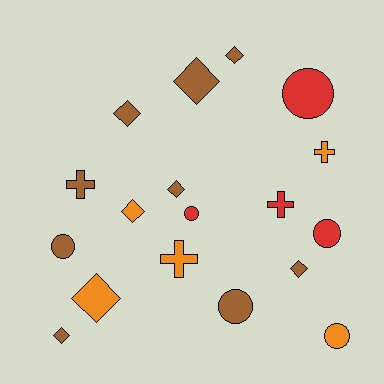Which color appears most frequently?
Brown, with 9 objects.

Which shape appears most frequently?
Diamond, with 8 objects.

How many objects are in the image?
There are 18 objects.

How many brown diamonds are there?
There are 6 brown diamonds.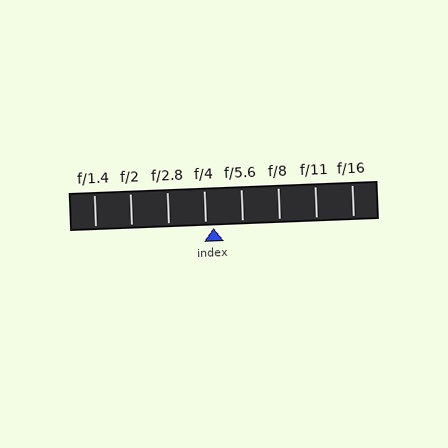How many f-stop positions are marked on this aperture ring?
There are 8 f-stop positions marked.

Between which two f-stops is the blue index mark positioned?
The index mark is between f/4 and f/5.6.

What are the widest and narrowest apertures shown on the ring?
The widest aperture shown is f/1.4 and the narrowest is f/16.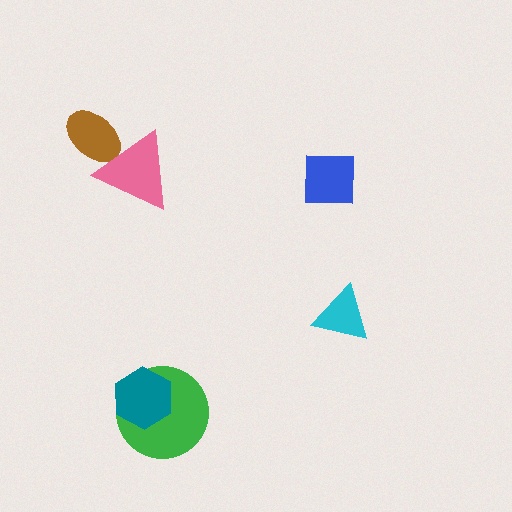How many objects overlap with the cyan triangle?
0 objects overlap with the cyan triangle.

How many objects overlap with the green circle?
1 object overlaps with the green circle.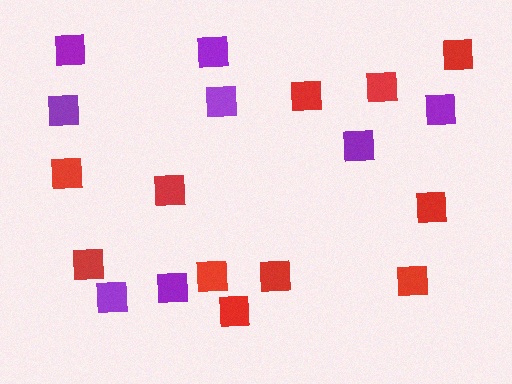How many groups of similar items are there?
There are 2 groups: one group of purple squares (8) and one group of red squares (11).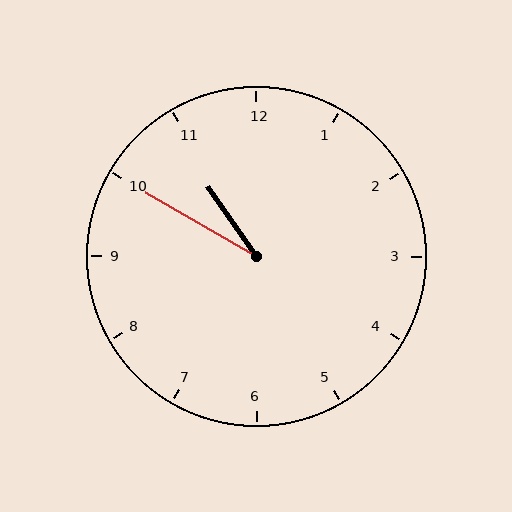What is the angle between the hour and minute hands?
Approximately 25 degrees.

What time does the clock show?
10:50.